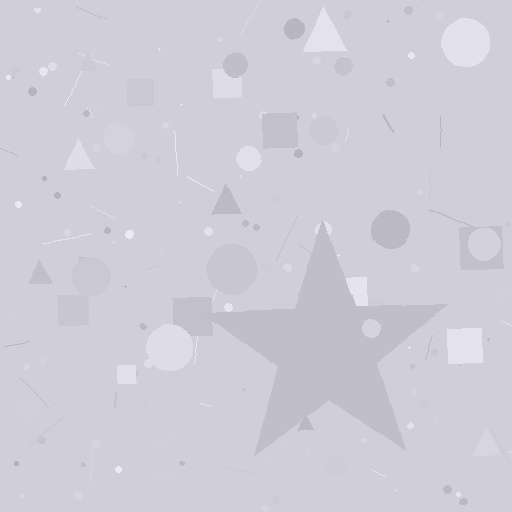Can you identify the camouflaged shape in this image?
The camouflaged shape is a star.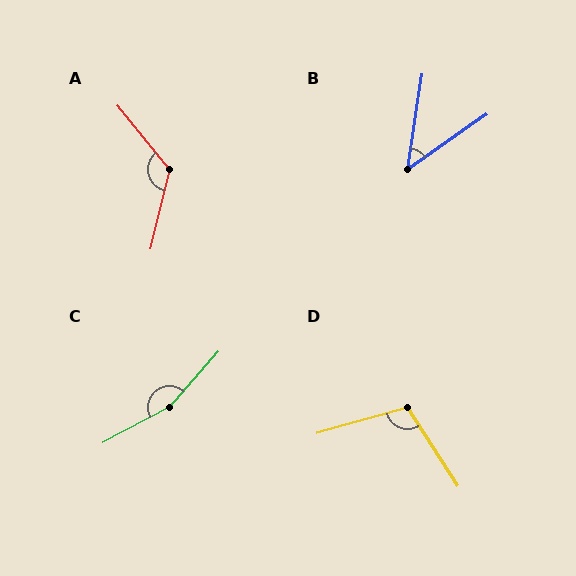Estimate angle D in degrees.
Approximately 107 degrees.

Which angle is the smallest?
B, at approximately 46 degrees.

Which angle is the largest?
C, at approximately 159 degrees.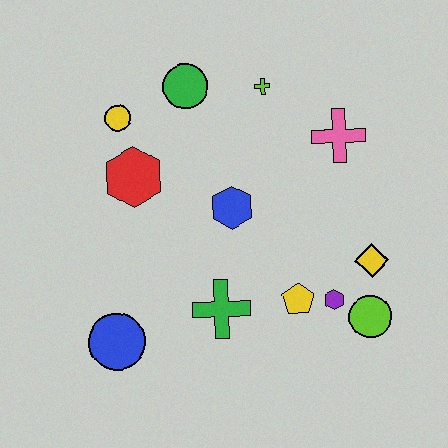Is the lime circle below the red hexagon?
Yes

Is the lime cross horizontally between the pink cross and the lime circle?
No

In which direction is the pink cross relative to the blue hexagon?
The pink cross is to the right of the blue hexagon.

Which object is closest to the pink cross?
The lime cross is closest to the pink cross.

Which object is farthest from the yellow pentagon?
The yellow circle is farthest from the yellow pentagon.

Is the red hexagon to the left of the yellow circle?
No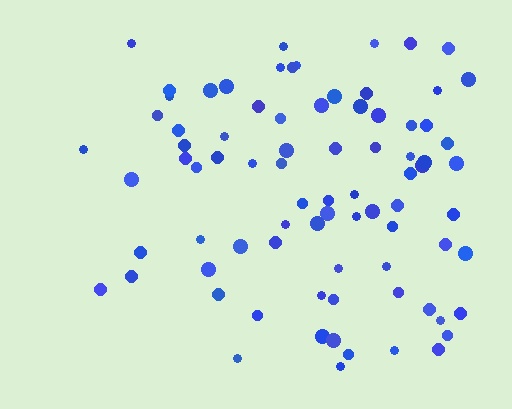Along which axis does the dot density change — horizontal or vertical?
Horizontal.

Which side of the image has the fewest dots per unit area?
The left.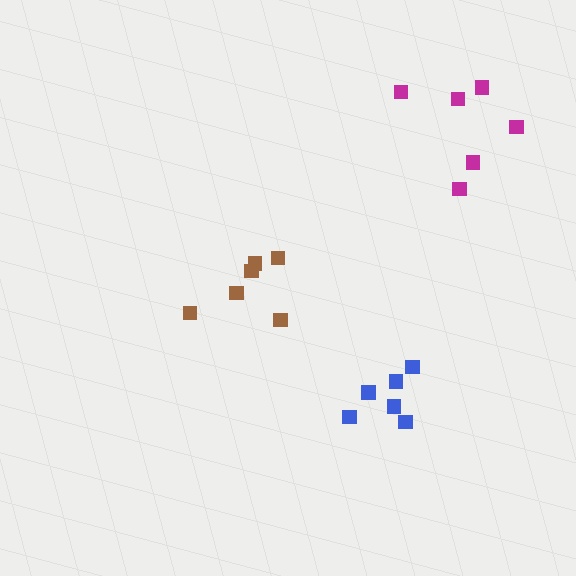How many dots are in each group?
Group 1: 6 dots, Group 2: 6 dots, Group 3: 6 dots (18 total).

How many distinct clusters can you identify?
There are 3 distinct clusters.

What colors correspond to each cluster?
The clusters are colored: brown, blue, magenta.